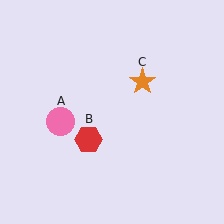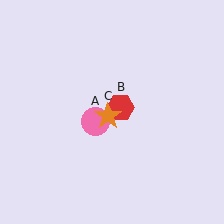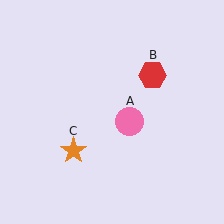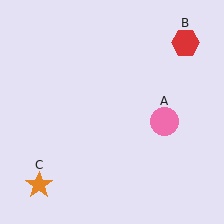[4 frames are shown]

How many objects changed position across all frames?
3 objects changed position: pink circle (object A), red hexagon (object B), orange star (object C).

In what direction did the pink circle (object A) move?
The pink circle (object A) moved right.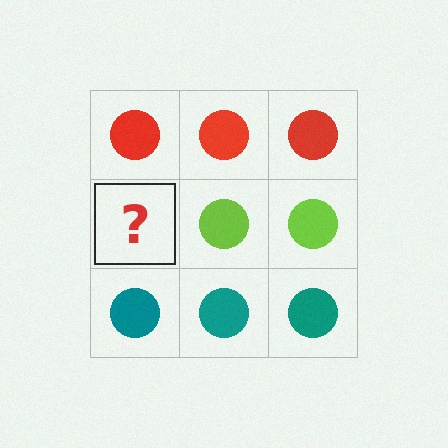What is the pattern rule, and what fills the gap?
The rule is that each row has a consistent color. The gap should be filled with a lime circle.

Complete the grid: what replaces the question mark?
The question mark should be replaced with a lime circle.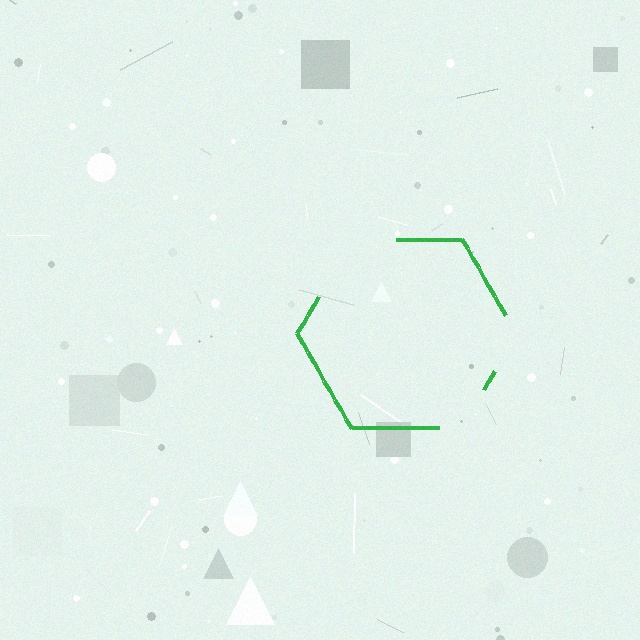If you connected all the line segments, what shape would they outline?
They would outline a hexagon.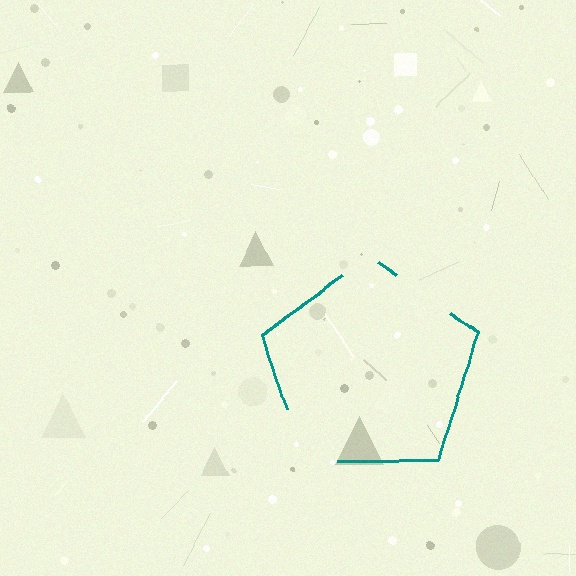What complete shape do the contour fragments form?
The contour fragments form a pentagon.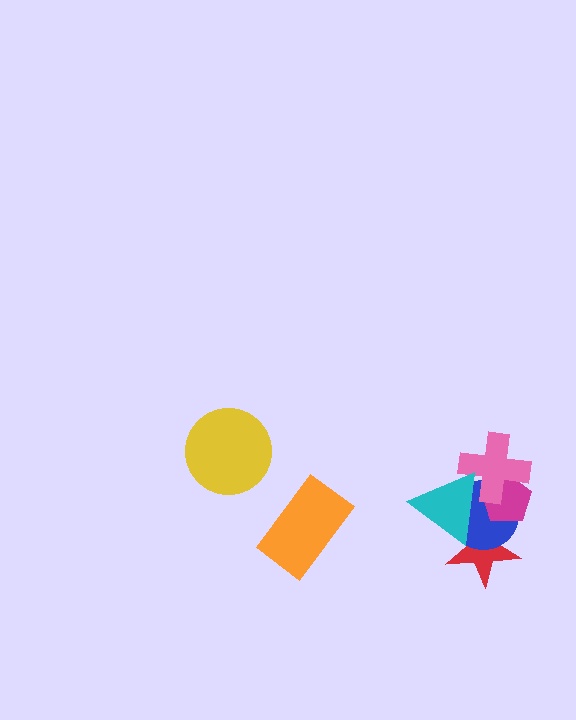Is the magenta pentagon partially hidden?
Yes, it is partially covered by another shape.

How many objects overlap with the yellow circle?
0 objects overlap with the yellow circle.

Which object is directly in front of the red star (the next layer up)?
The blue circle is directly in front of the red star.